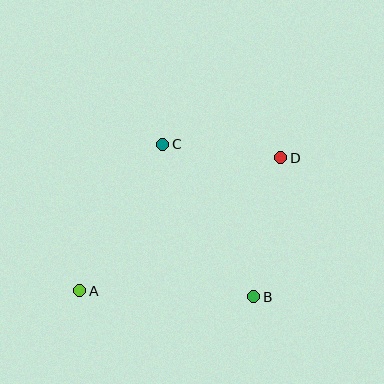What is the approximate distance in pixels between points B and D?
The distance between B and D is approximately 142 pixels.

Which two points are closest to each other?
Points C and D are closest to each other.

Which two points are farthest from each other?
Points A and D are farthest from each other.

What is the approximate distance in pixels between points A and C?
The distance between A and C is approximately 168 pixels.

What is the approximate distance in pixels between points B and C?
The distance between B and C is approximately 178 pixels.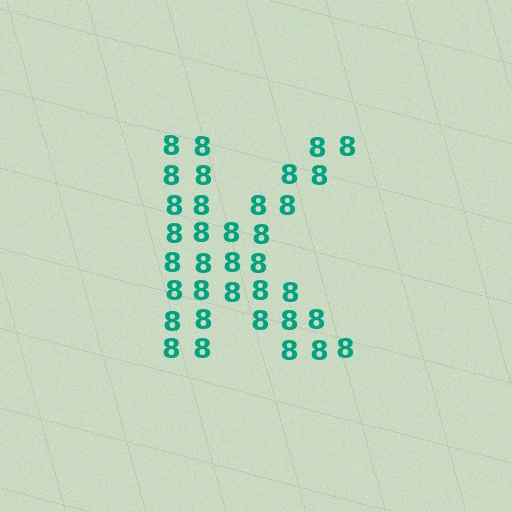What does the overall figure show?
The overall figure shows the letter K.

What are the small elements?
The small elements are digit 8's.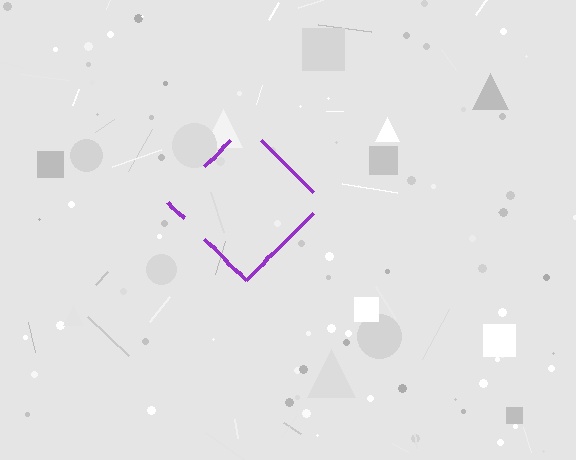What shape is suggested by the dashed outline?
The dashed outline suggests a diamond.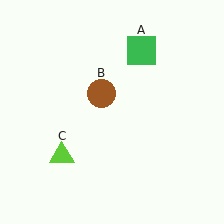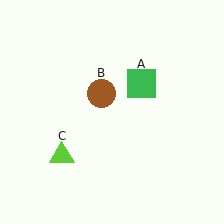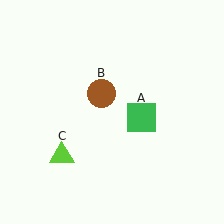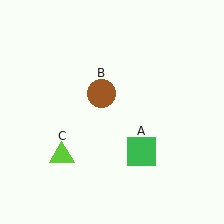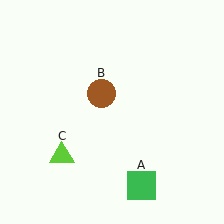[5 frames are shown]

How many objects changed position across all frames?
1 object changed position: green square (object A).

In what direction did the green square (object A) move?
The green square (object A) moved down.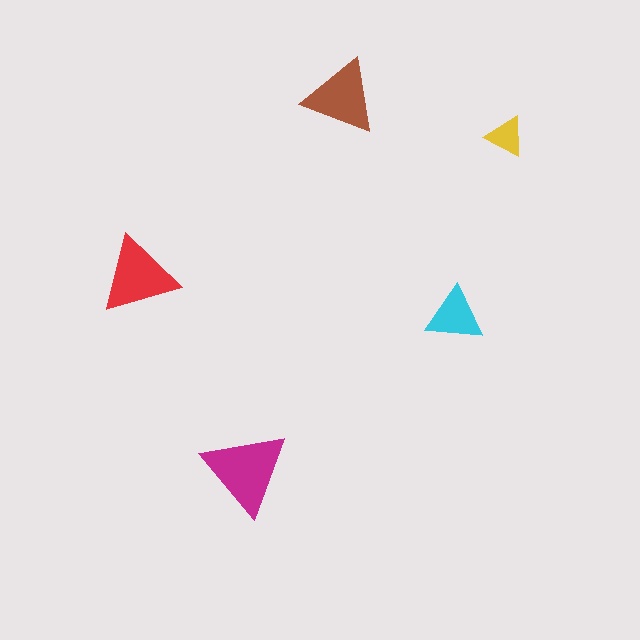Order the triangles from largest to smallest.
the magenta one, the red one, the brown one, the cyan one, the yellow one.